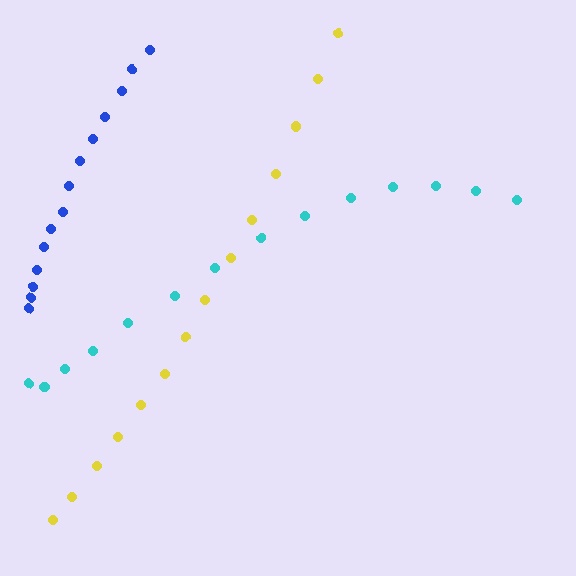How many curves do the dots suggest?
There are 3 distinct paths.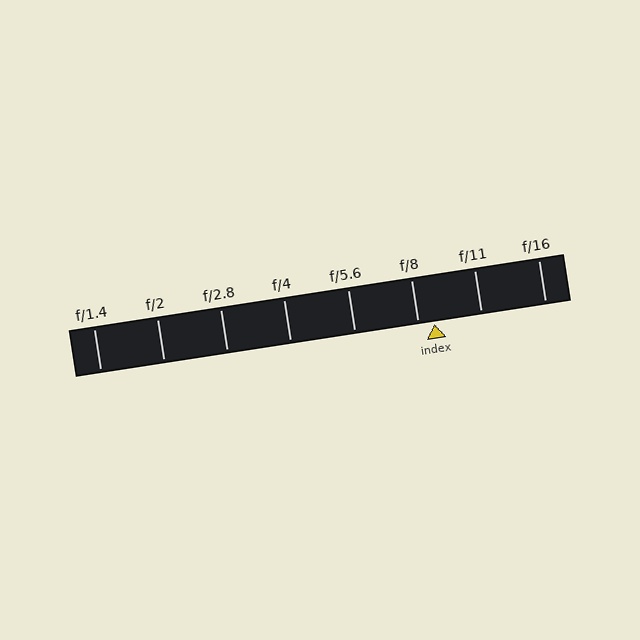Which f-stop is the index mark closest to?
The index mark is closest to f/8.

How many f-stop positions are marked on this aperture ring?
There are 8 f-stop positions marked.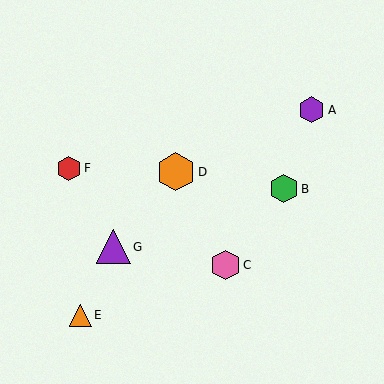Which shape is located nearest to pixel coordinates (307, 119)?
The purple hexagon (labeled A) at (312, 110) is nearest to that location.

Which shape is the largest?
The orange hexagon (labeled D) is the largest.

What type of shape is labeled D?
Shape D is an orange hexagon.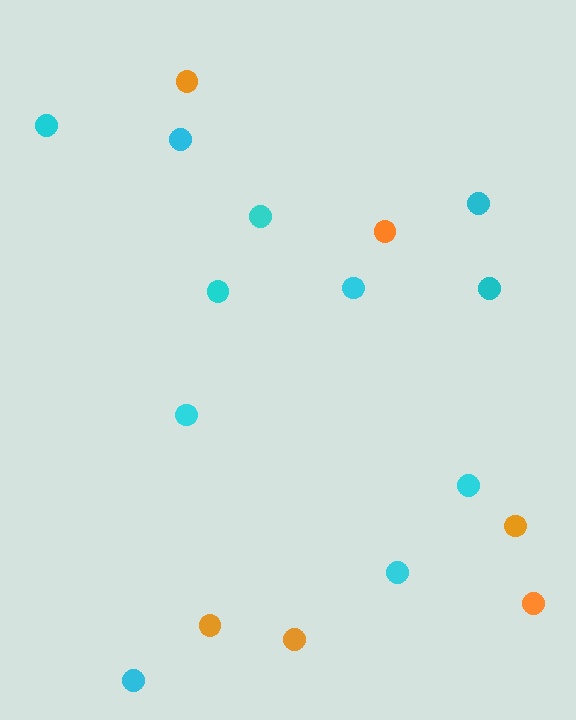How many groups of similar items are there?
There are 2 groups: one group of orange circles (6) and one group of cyan circles (11).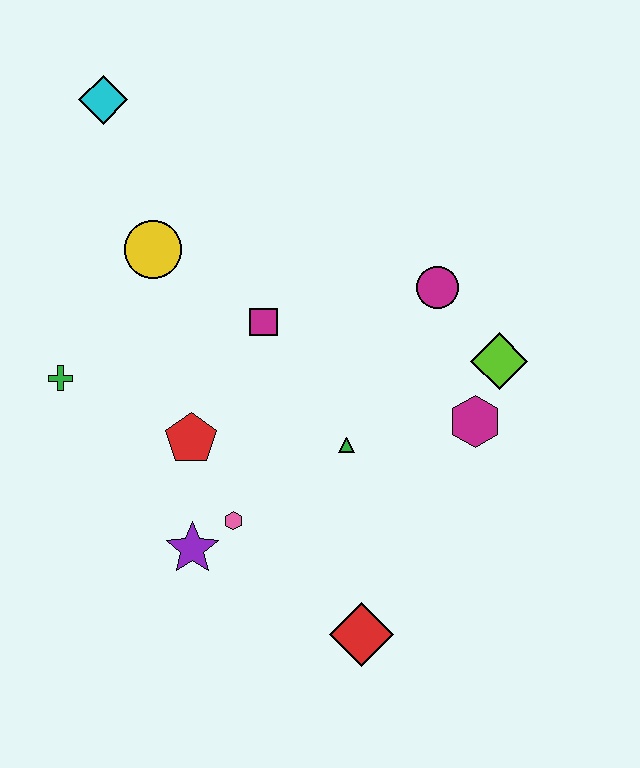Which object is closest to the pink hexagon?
The purple star is closest to the pink hexagon.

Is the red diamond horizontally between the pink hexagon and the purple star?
No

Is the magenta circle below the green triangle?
No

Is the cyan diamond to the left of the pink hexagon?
Yes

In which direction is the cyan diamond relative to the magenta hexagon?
The cyan diamond is to the left of the magenta hexagon.